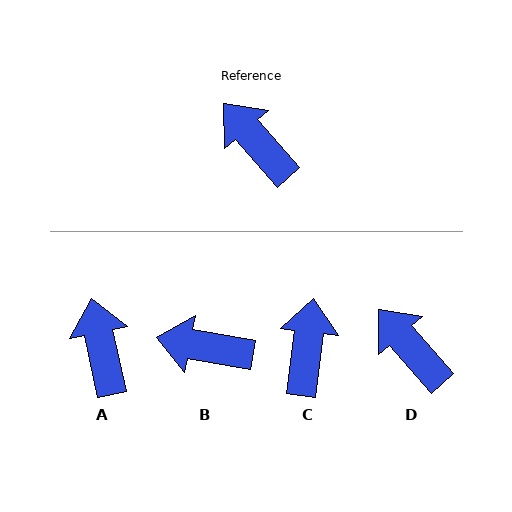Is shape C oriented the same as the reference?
No, it is off by about 48 degrees.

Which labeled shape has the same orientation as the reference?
D.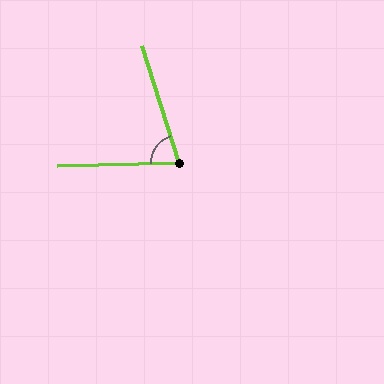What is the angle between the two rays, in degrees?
Approximately 74 degrees.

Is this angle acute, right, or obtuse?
It is acute.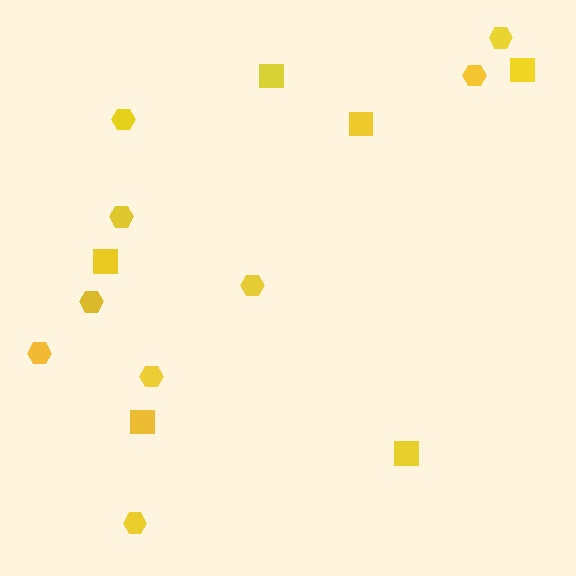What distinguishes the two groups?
There are 2 groups: one group of hexagons (9) and one group of squares (6).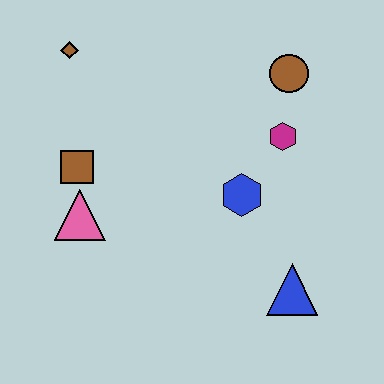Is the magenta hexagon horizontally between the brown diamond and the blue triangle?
Yes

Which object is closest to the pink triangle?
The brown square is closest to the pink triangle.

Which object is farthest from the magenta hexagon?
The brown diamond is farthest from the magenta hexagon.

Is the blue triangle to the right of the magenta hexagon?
Yes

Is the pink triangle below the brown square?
Yes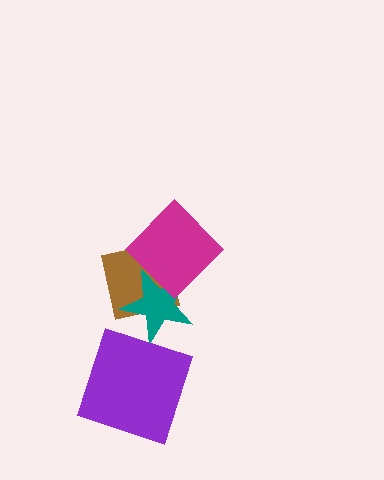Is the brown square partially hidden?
Yes, it is partially covered by another shape.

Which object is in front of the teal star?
The magenta diamond is in front of the teal star.